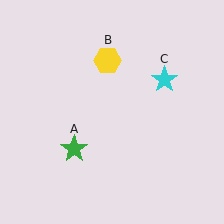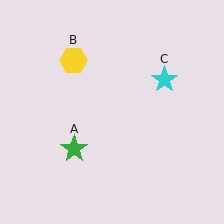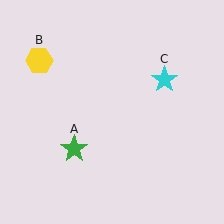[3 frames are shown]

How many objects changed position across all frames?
1 object changed position: yellow hexagon (object B).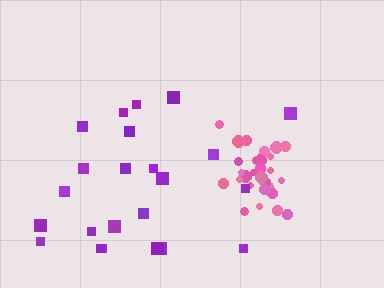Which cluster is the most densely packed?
Pink.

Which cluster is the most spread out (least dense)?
Purple.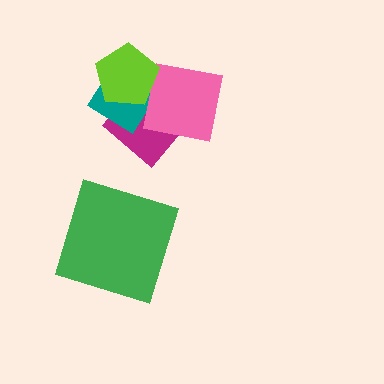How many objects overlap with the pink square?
3 objects overlap with the pink square.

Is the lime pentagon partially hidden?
No, no other shape covers it.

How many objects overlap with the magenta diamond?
3 objects overlap with the magenta diamond.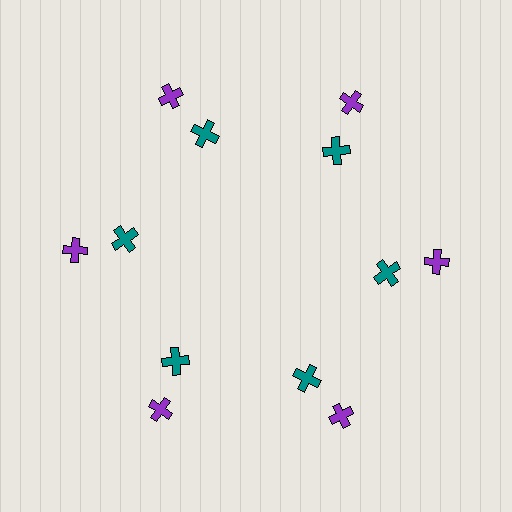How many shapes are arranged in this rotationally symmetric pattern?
There are 12 shapes, arranged in 6 groups of 2.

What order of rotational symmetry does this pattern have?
This pattern has 6-fold rotational symmetry.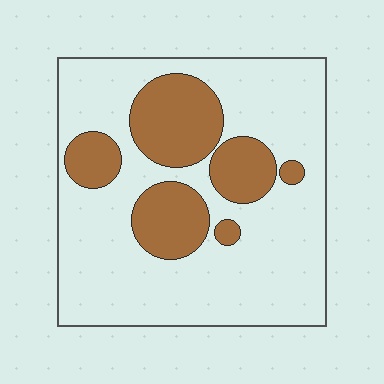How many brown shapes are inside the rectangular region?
6.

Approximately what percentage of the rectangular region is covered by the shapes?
Approximately 25%.